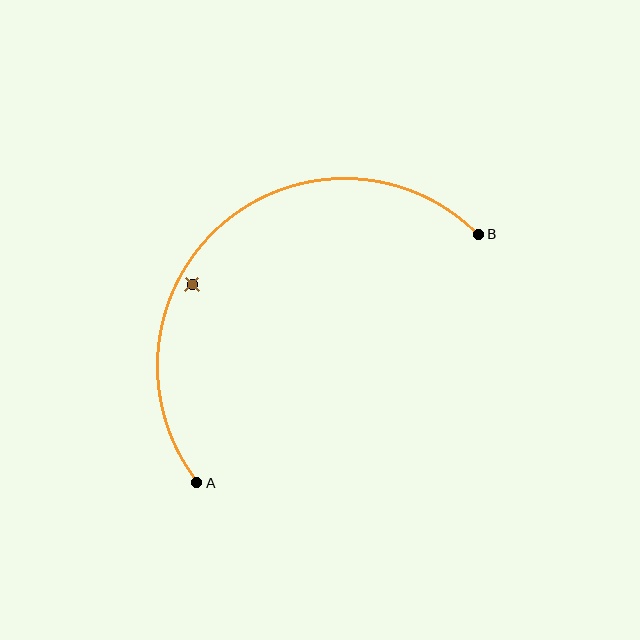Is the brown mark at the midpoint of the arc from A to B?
No — the brown mark does not lie on the arc at all. It sits slightly inside the curve.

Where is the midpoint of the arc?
The arc midpoint is the point on the curve farthest from the straight line joining A and B. It sits above and to the left of that line.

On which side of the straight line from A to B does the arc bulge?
The arc bulges above and to the left of the straight line connecting A and B.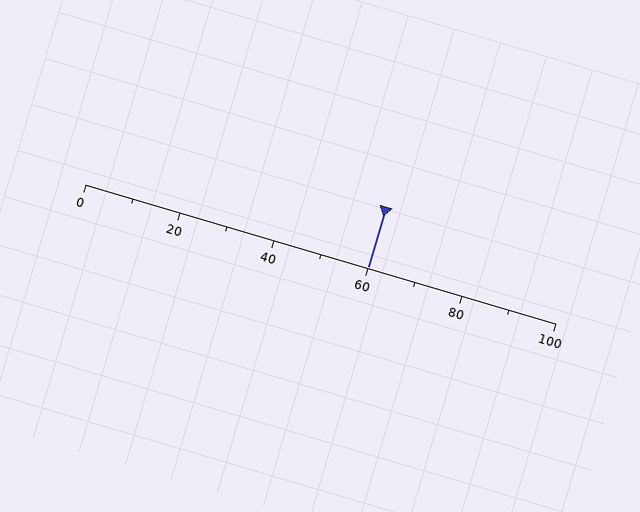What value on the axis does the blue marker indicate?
The marker indicates approximately 60.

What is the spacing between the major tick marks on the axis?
The major ticks are spaced 20 apart.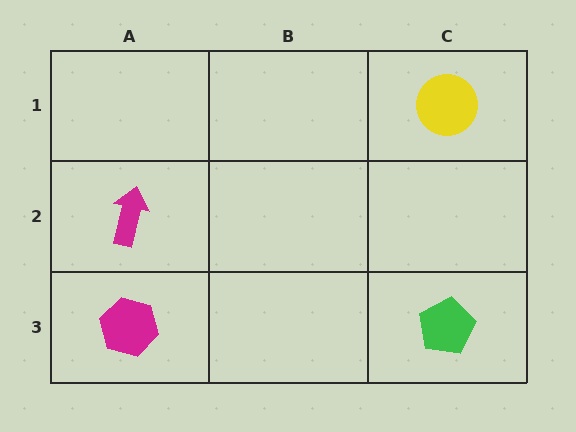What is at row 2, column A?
A magenta arrow.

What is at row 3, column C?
A green pentagon.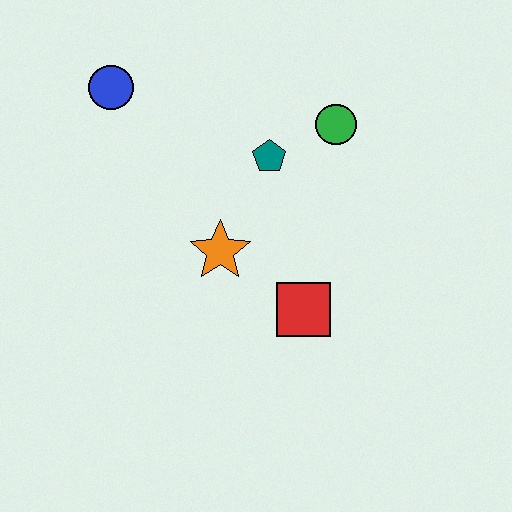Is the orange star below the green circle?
Yes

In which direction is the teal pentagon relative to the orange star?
The teal pentagon is above the orange star.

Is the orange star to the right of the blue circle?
Yes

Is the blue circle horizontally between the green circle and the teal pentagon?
No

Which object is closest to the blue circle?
The teal pentagon is closest to the blue circle.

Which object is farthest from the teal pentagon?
The blue circle is farthest from the teal pentagon.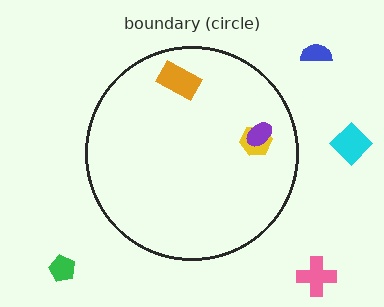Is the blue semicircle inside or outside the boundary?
Outside.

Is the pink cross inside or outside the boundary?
Outside.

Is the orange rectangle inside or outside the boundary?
Inside.